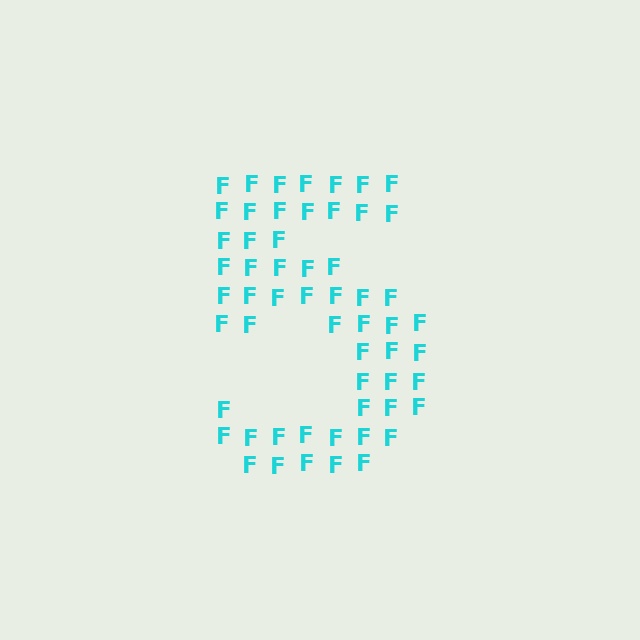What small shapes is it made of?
It is made of small letter F's.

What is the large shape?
The large shape is the digit 5.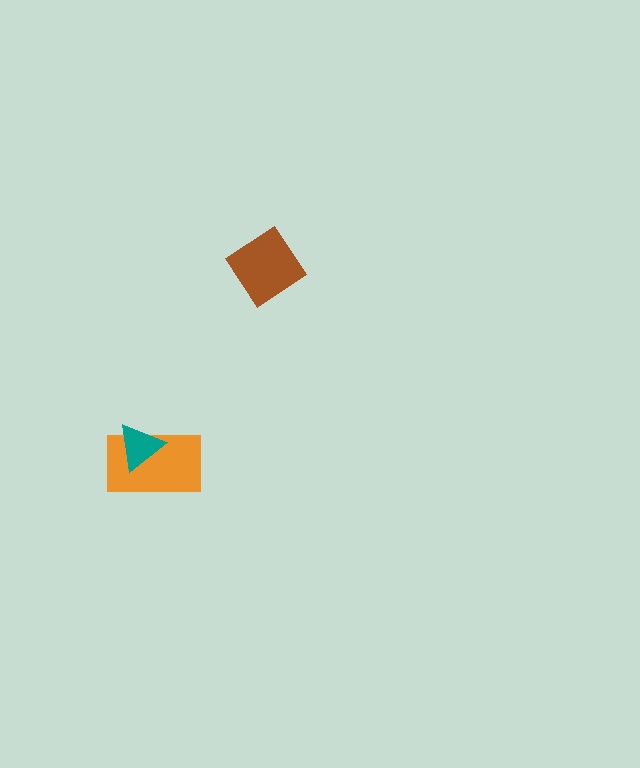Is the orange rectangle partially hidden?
Yes, it is partially covered by another shape.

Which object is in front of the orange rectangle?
The teal triangle is in front of the orange rectangle.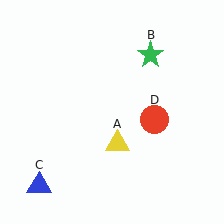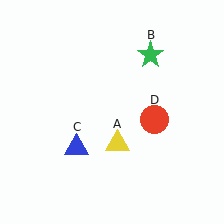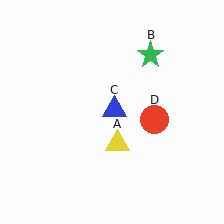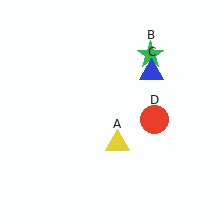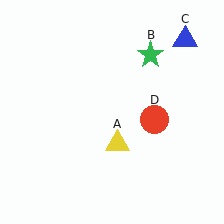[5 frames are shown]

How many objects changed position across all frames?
1 object changed position: blue triangle (object C).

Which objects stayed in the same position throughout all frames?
Yellow triangle (object A) and green star (object B) and red circle (object D) remained stationary.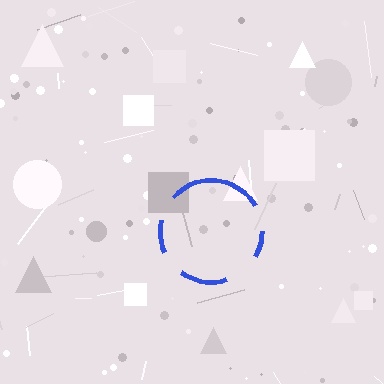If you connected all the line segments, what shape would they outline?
They would outline a circle.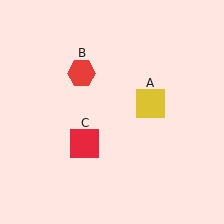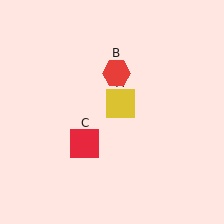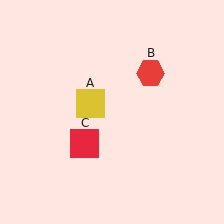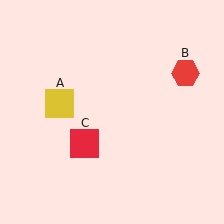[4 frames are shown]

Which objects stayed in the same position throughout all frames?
Red square (object C) remained stationary.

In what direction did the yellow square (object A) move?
The yellow square (object A) moved left.